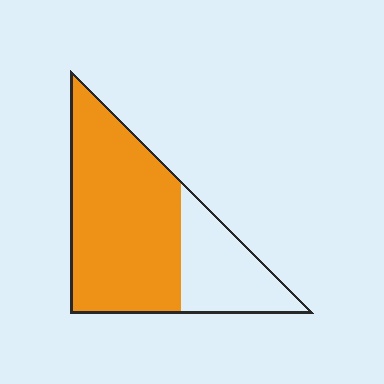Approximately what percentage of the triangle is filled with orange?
Approximately 70%.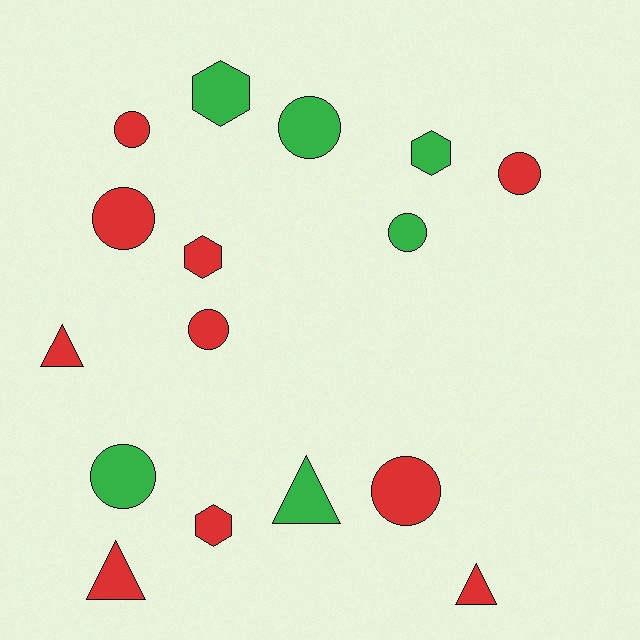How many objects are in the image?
There are 16 objects.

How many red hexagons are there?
There are 2 red hexagons.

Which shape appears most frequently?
Circle, with 8 objects.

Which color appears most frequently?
Red, with 10 objects.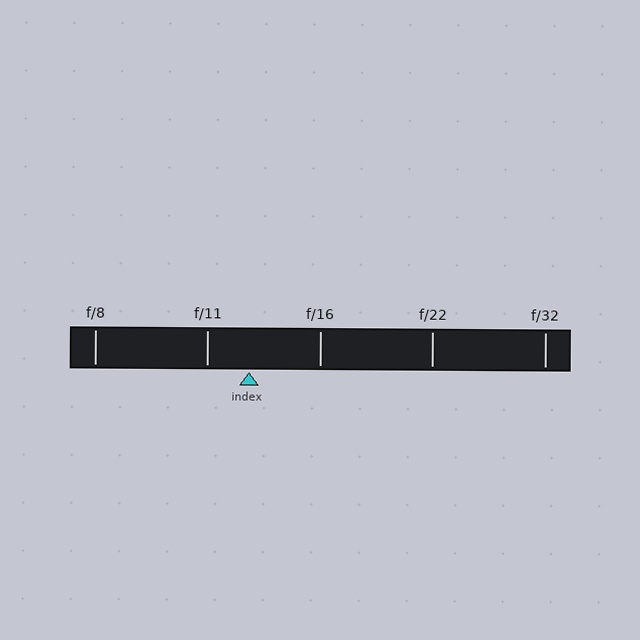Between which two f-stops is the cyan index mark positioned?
The index mark is between f/11 and f/16.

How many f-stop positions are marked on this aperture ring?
There are 5 f-stop positions marked.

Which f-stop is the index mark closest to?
The index mark is closest to f/11.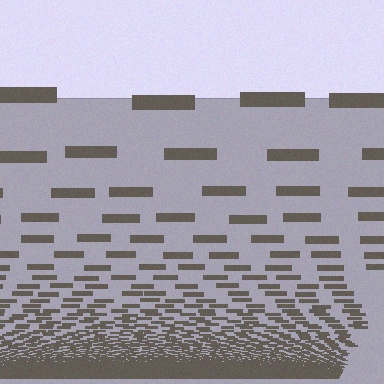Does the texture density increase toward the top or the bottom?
Density increases toward the bottom.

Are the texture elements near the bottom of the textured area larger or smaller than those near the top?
Smaller. The gradient is inverted — elements near the bottom are smaller and denser.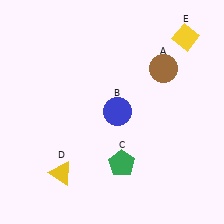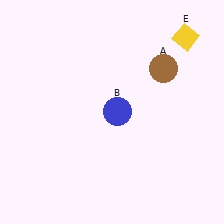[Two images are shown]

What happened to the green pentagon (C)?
The green pentagon (C) was removed in Image 2. It was in the bottom-right area of Image 1.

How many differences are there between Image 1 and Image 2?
There are 2 differences between the two images.